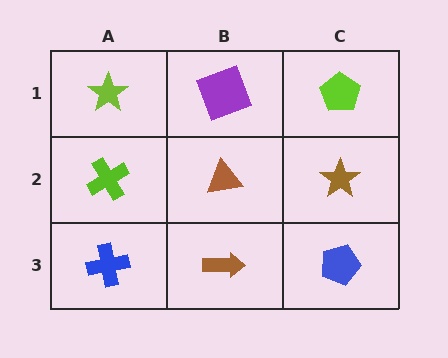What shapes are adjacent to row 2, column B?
A purple square (row 1, column B), a brown arrow (row 3, column B), a lime cross (row 2, column A), a brown star (row 2, column C).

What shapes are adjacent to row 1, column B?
A brown triangle (row 2, column B), a lime star (row 1, column A), a lime pentagon (row 1, column C).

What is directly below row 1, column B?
A brown triangle.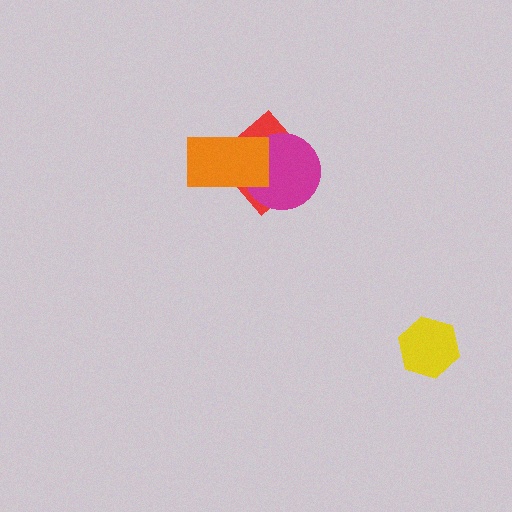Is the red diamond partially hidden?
Yes, it is partially covered by another shape.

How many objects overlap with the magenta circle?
2 objects overlap with the magenta circle.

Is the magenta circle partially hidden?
Yes, it is partially covered by another shape.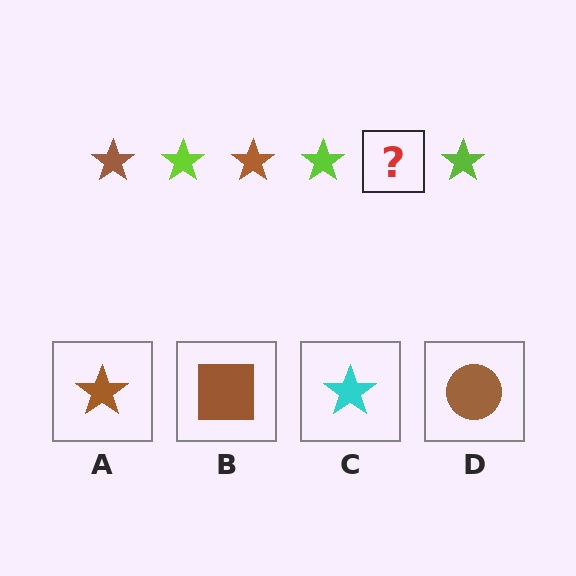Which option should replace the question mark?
Option A.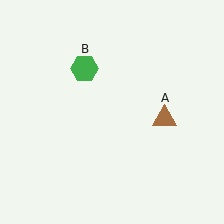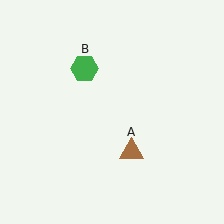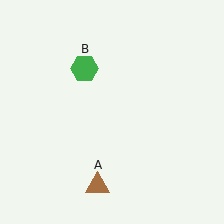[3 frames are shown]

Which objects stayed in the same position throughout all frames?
Green hexagon (object B) remained stationary.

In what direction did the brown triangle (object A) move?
The brown triangle (object A) moved down and to the left.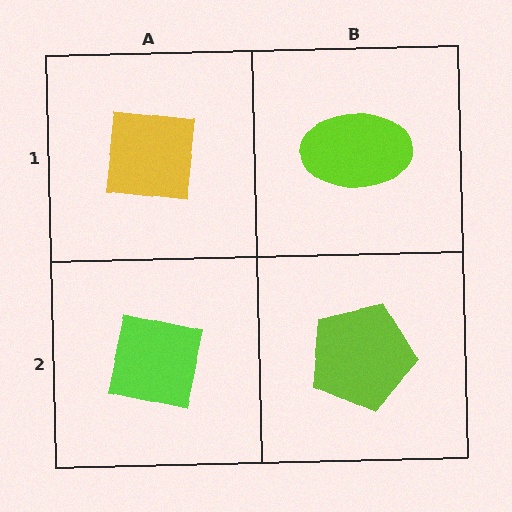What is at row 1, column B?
A lime ellipse.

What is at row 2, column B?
A lime pentagon.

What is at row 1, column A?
A yellow square.